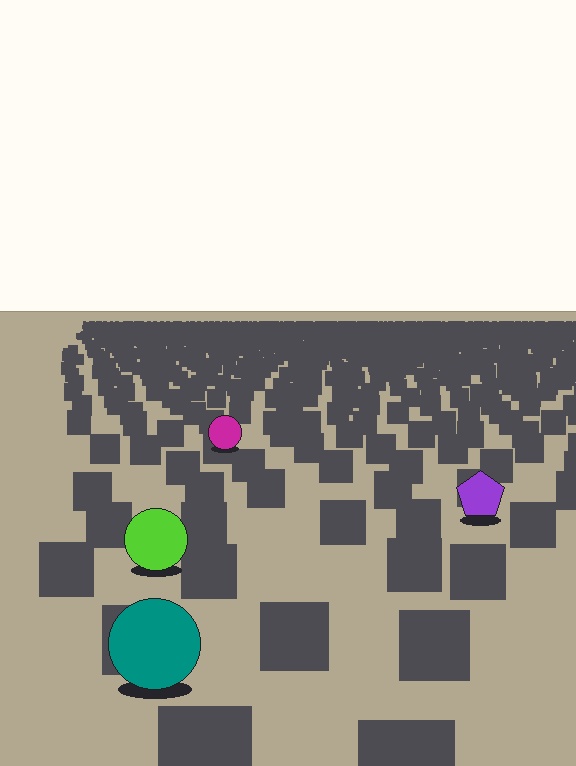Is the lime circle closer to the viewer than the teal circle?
No. The teal circle is closer — you can tell from the texture gradient: the ground texture is coarser near it.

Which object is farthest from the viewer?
The magenta circle is farthest from the viewer. It appears smaller and the ground texture around it is denser.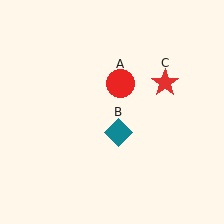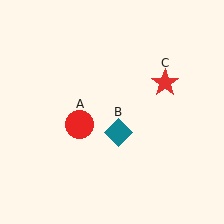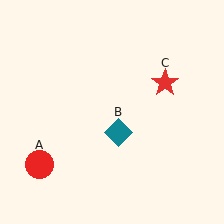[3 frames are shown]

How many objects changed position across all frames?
1 object changed position: red circle (object A).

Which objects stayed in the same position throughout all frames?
Teal diamond (object B) and red star (object C) remained stationary.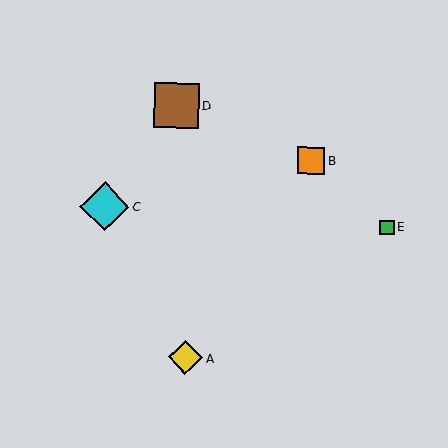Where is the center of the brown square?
The center of the brown square is at (177, 106).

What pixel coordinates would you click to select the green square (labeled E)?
Click at (387, 227) to select the green square E.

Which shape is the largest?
The cyan diamond (labeled C) is the largest.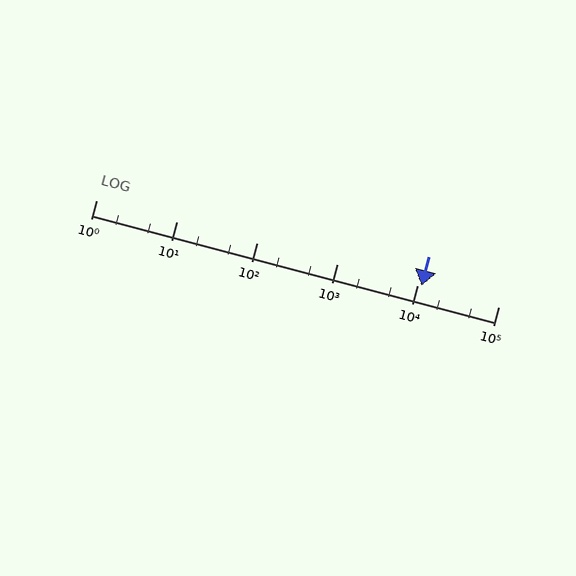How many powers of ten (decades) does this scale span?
The scale spans 5 decades, from 1 to 100000.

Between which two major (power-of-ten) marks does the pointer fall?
The pointer is between 10000 and 100000.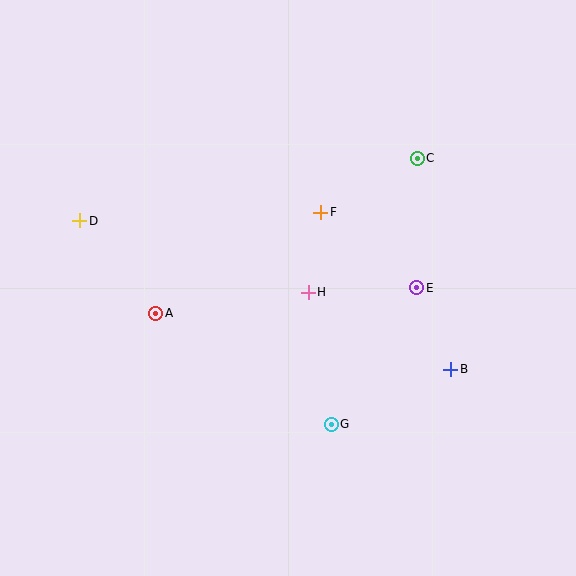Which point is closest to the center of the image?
Point H at (308, 292) is closest to the center.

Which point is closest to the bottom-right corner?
Point B is closest to the bottom-right corner.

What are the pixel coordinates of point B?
Point B is at (451, 369).